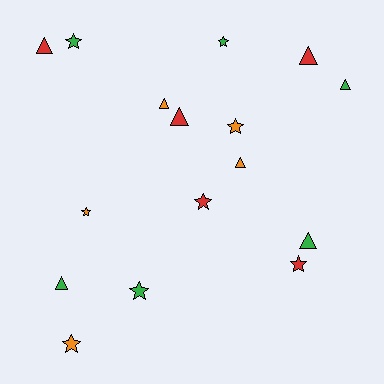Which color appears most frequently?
Green, with 6 objects.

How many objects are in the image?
There are 16 objects.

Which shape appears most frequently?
Triangle, with 8 objects.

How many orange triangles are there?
There are 2 orange triangles.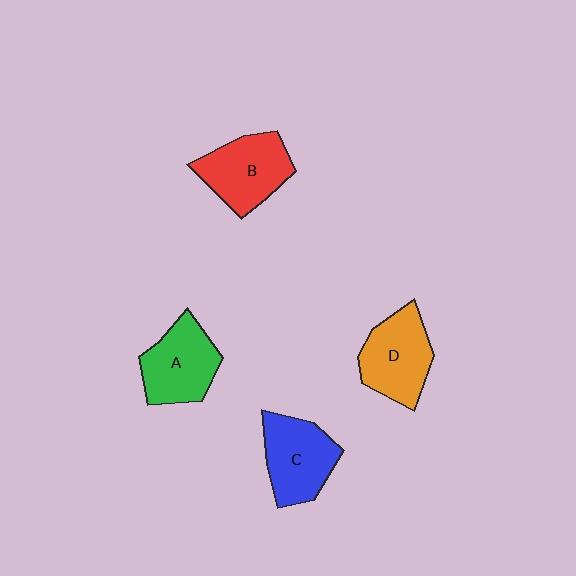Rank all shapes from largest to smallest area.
From largest to smallest: B (red), D (orange), C (blue), A (green).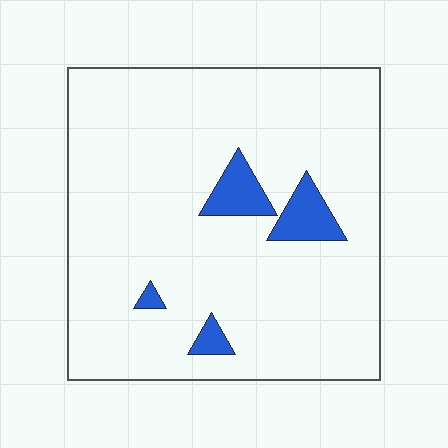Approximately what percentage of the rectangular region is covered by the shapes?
Approximately 5%.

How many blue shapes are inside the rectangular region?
4.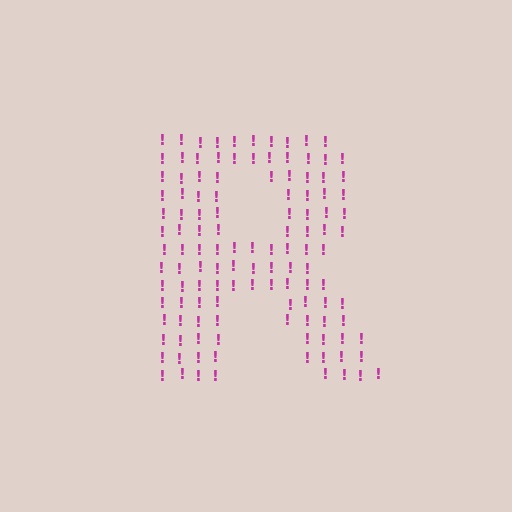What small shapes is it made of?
It is made of small exclamation marks.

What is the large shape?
The large shape is the letter R.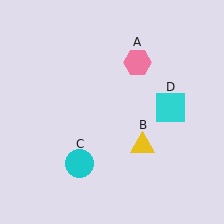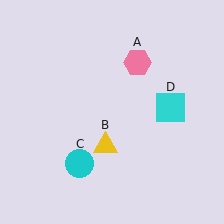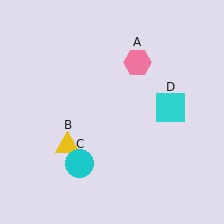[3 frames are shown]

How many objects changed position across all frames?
1 object changed position: yellow triangle (object B).